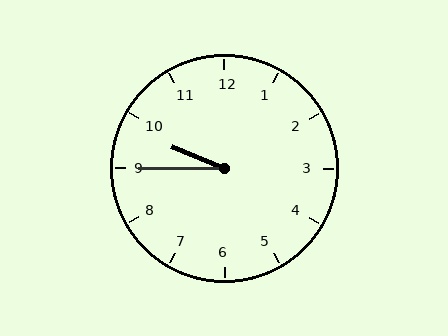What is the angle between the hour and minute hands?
Approximately 22 degrees.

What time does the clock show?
9:45.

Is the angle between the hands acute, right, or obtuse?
It is acute.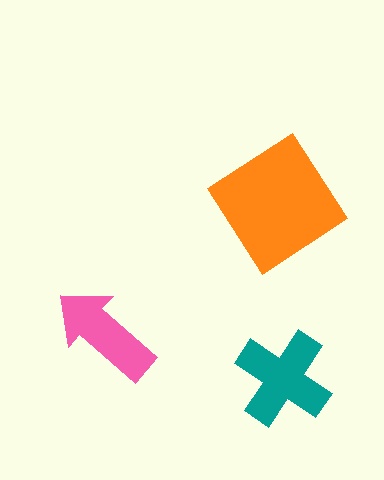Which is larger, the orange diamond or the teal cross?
The orange diamond.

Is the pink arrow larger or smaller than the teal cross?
Smaller.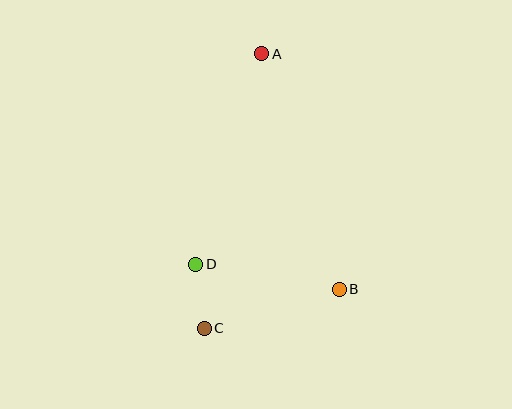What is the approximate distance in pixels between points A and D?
The distance between A and D is approximately 221 pixels.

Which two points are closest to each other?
Points C and D are closest to each other.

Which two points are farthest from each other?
Points A and C are farthest from each other.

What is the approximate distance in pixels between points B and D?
The distance between B and D is approximately 146 pixels.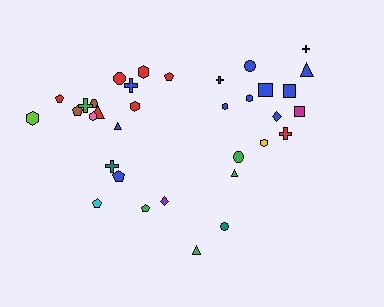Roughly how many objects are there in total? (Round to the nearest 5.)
Roughly 35 objects in total.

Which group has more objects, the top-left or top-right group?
The top-left group.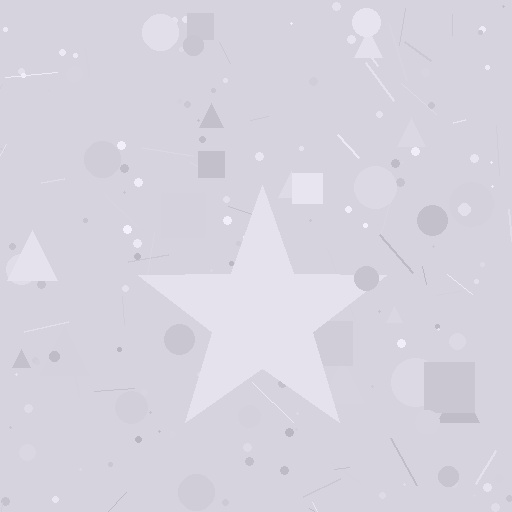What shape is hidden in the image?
A star is hidden in the image.